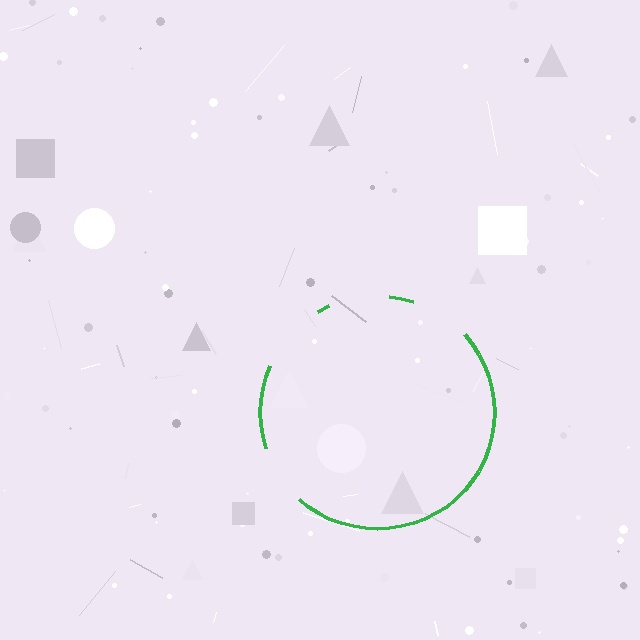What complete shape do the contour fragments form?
The contour fragments form a circle.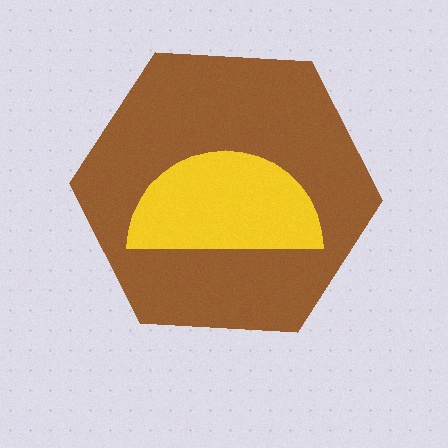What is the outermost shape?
The brown hexagon.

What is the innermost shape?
The yellow semicircle.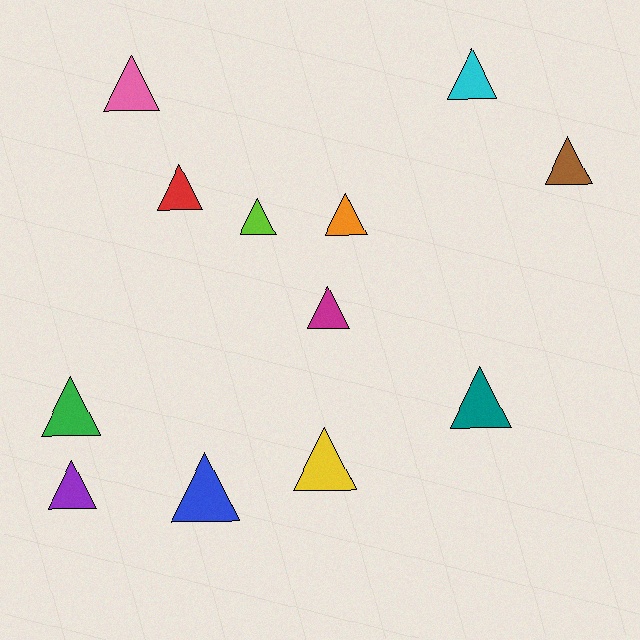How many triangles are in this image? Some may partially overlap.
There are 12 triangles.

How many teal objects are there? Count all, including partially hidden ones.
There is 1 teal object.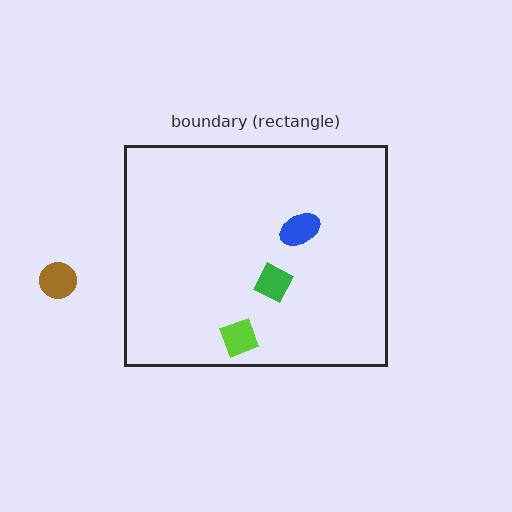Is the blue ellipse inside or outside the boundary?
Inside.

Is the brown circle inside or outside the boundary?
Outside.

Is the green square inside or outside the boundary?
Inside.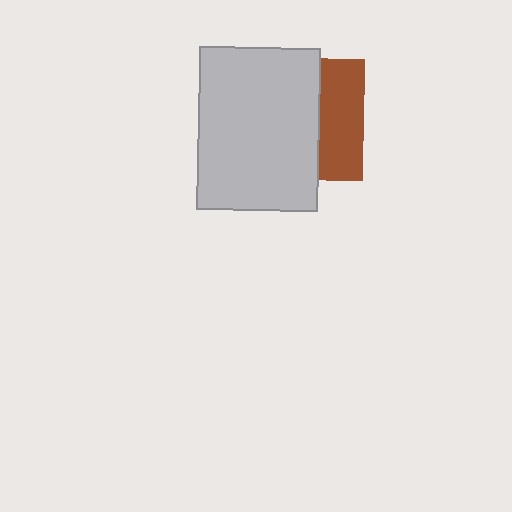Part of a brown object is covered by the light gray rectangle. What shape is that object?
It is a square.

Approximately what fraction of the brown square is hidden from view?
Roughly 64% of the brown square is hidden behind the light gray rectangle.